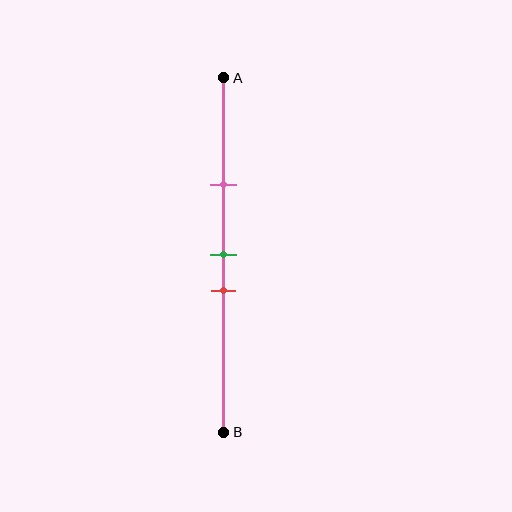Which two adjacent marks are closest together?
The green and red marks are the closest adjacent pair.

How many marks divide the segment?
There are 3 marks dividing the segment.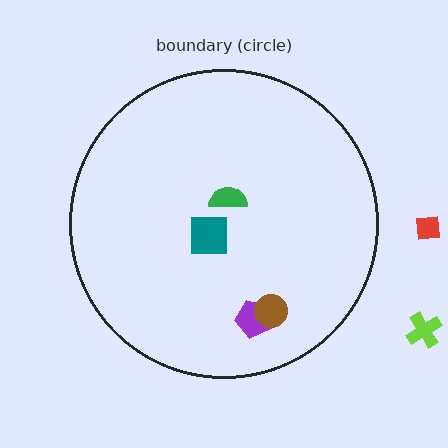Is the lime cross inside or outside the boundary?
Outside.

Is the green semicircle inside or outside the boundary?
Inside.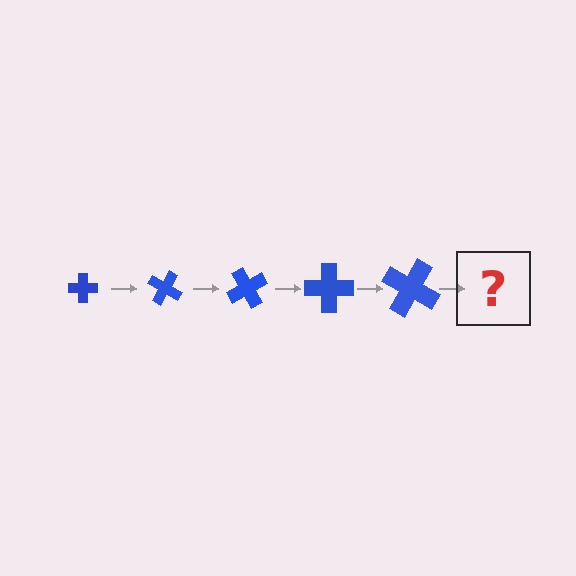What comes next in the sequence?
The next element should be a cross, larger than the previous one and rotated 150 degrees from the start.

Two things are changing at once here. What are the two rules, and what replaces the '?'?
The two rules are that the cross grows larger each step and it rotates 30 degrees each step. The '?' should be a cross, larger than the previous one and rotated 150 degrees from the start.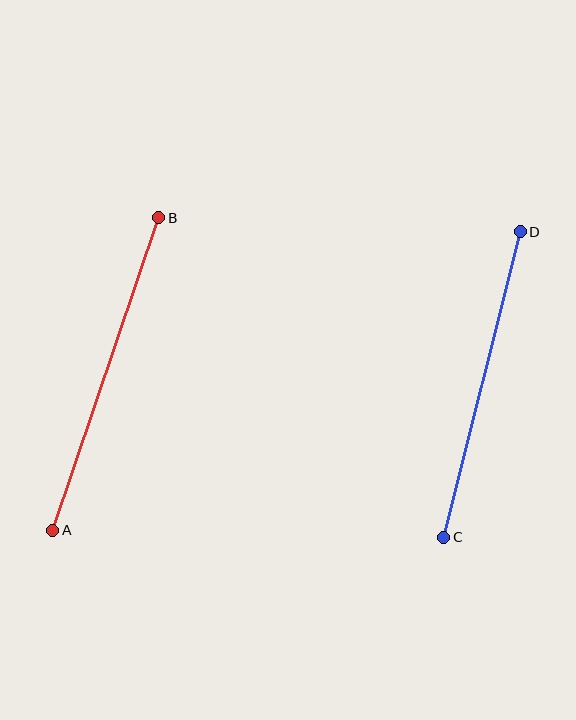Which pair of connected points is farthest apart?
Points A and B are farthest apart.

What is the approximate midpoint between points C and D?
The midpoint is at approximately (482, 385) pixels.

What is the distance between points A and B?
The distance is approximately 330 pixels.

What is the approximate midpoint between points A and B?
The midpoint is at approximately (106, 374) pixels.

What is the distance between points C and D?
The distance is approximately 314 pixels.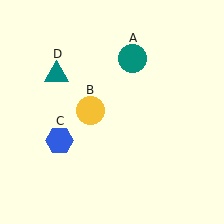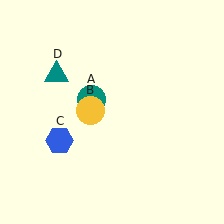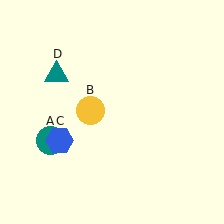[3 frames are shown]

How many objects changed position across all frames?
1 object changed position: teal circle (object A).